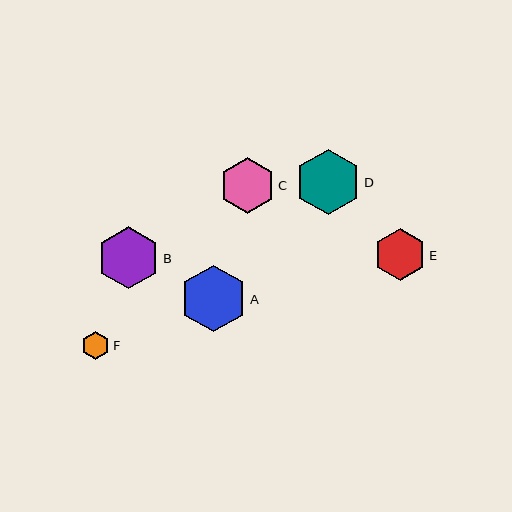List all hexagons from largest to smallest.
From largest to smallest: A, D, B, C, E, F.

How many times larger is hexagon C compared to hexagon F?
Hexagon C is approximately 2.0 times the size of hexagon F.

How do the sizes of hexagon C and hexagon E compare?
Hexagon C and hexagon E are approximately the same size.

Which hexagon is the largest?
Hexagon A is the largest with a size of approximately 66 pixels.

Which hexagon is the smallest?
Hexagon F is the smallest with a size of approximately 28 pixels.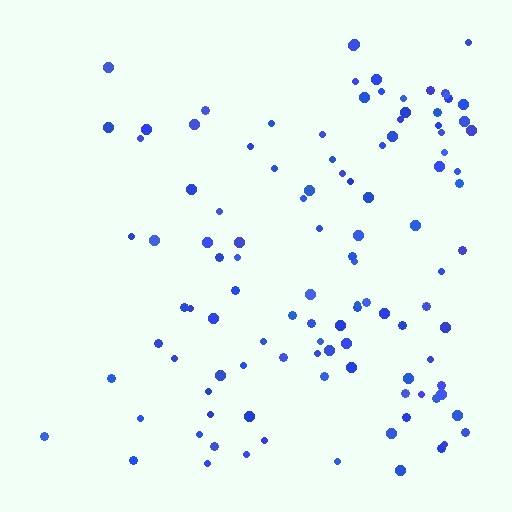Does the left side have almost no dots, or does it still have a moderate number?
Still a moderate number, just noticeably fewer than the right.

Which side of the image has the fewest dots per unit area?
The left.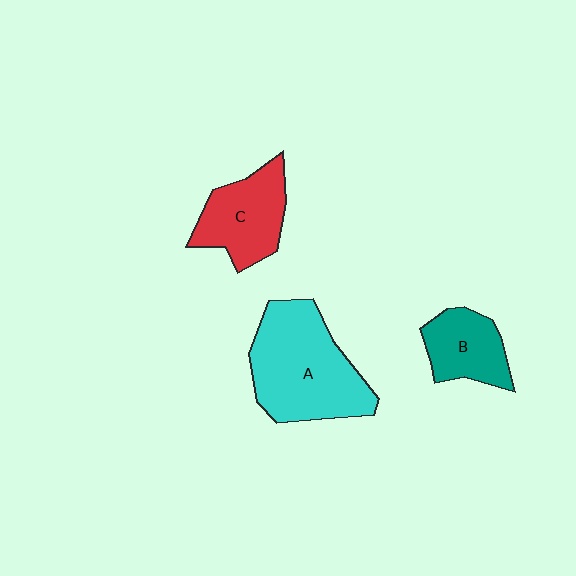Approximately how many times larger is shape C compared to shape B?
Approximately 1.3 times.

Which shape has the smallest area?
Shape B (teal).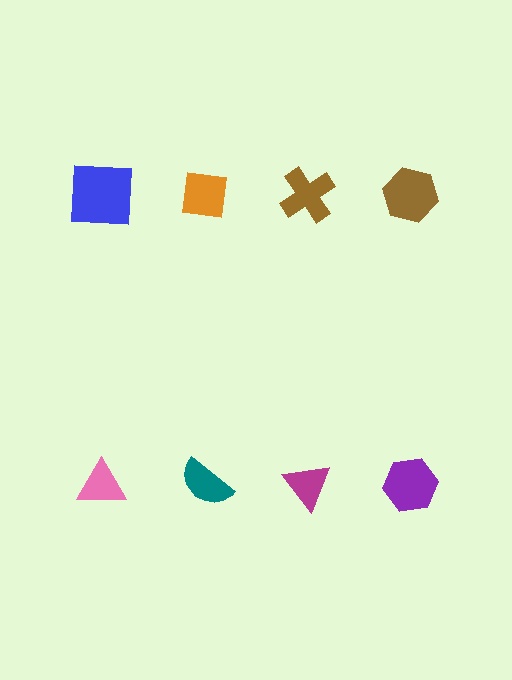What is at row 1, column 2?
An orange square.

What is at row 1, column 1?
A blue square.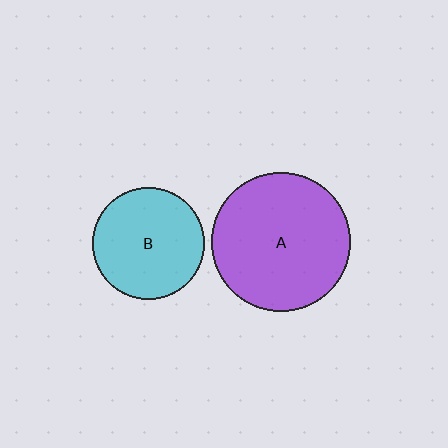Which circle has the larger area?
Circle A (purple).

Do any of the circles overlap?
No, none of the circles overlap.